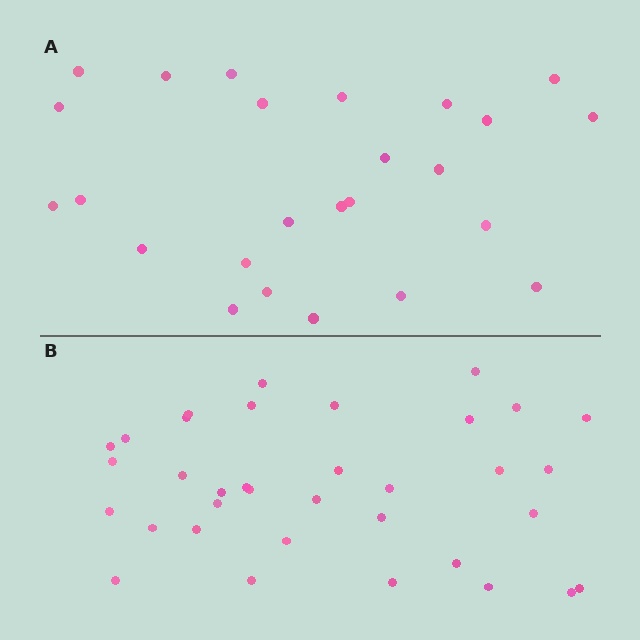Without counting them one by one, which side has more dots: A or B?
Region B (the bottom region) has more dots.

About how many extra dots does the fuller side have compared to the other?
Region B has roughly 10 or so more dots than region A.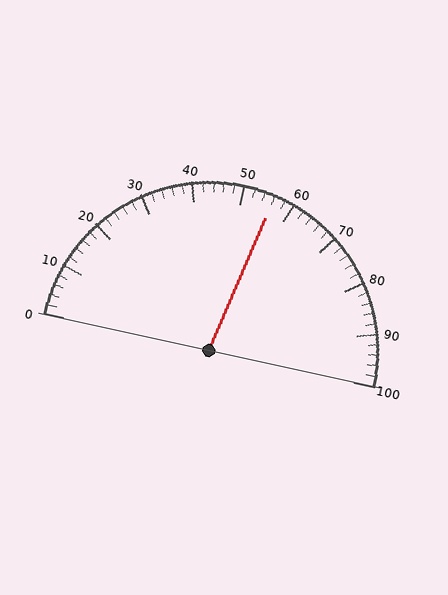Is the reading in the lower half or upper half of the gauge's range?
The reading is in the upper half of the range (0 to 100).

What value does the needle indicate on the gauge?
The needle indicates approximately 56.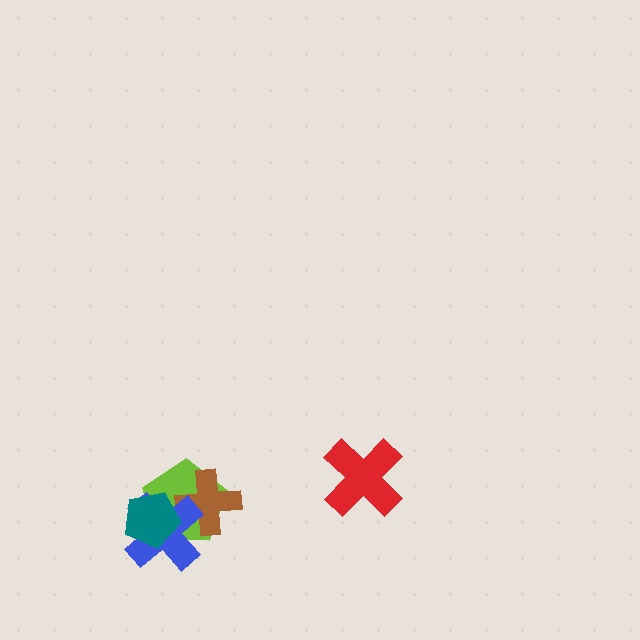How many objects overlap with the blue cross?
3 objects overlap with the blue cross.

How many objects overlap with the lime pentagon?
3 objects overlap with the lime pentagon.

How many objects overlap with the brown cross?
2 objects overlap with the brown cross.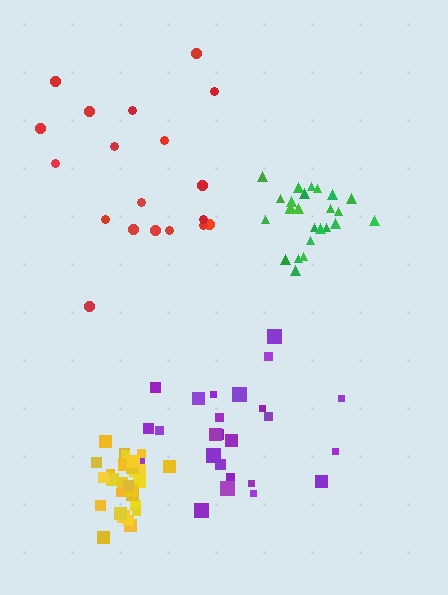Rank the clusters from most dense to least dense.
yellow, green, purple, red.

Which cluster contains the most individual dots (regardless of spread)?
Yellow (29).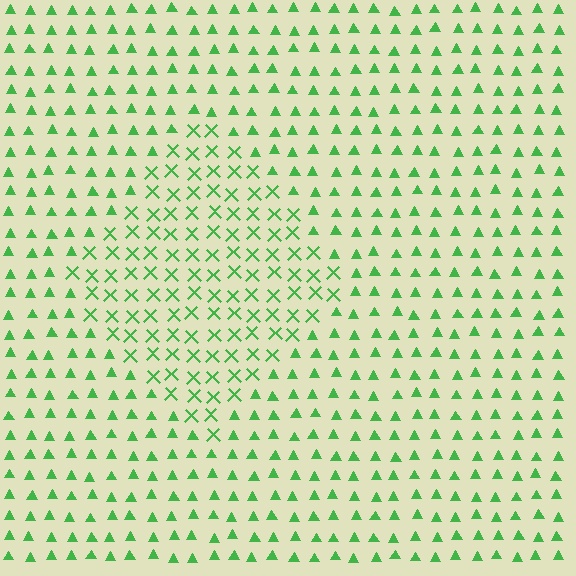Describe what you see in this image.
The image is filled with small green elements arranged in a uniform grid. A diamond-shaped region contains X marks, while the surrounding area contains triangles. The boundary is defined purely by the change in element shape.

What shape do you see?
I see a diamond.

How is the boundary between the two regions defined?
The boundary is defined by a change in element shape: X marks inside vs. triangles outside. All elements share the same color and spacing.